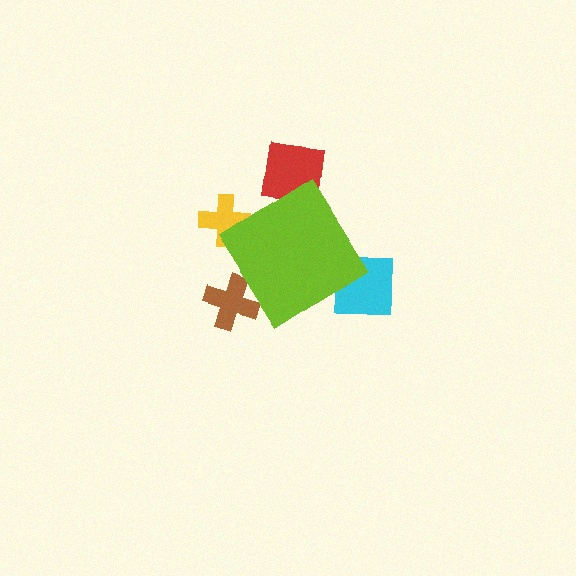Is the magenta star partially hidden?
Yes, the magenta star is partially hidden behind the lime diamond.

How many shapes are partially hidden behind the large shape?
5 shapes are partially hidden.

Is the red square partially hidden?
Yes, the red square is partially hidden behind the lime diamond.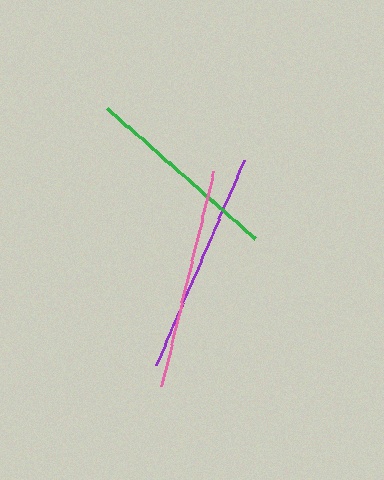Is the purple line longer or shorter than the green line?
The purple line is longer than the green line.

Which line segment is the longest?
The purple line is the longest at approximately 224 pixels.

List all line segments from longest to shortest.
From longest to shortest: purple, pink, green.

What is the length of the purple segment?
The purple segment is approximately 224 pixels long.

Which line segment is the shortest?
The green line is the shortest at approximately 197 pixels.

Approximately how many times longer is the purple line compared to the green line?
The purple line is approximately 1.1 times the length of the green line.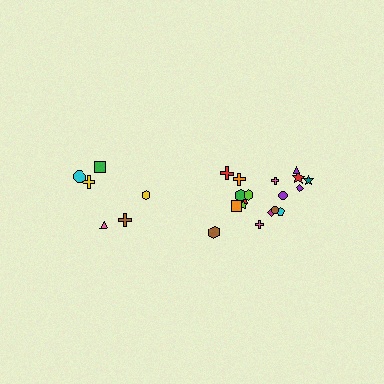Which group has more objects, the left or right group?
The right group.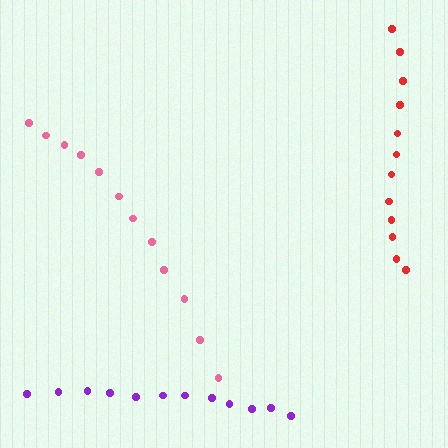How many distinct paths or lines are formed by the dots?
There are 3 distinct paths.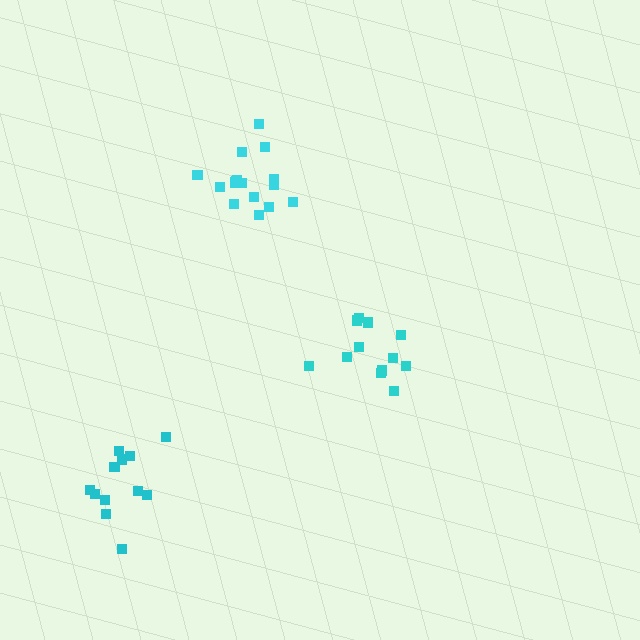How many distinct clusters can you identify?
There are 3 distinct clusters.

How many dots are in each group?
Group 1: 12 dots, Group 2: 16 dots, Group 3: 12 dots (40 total).